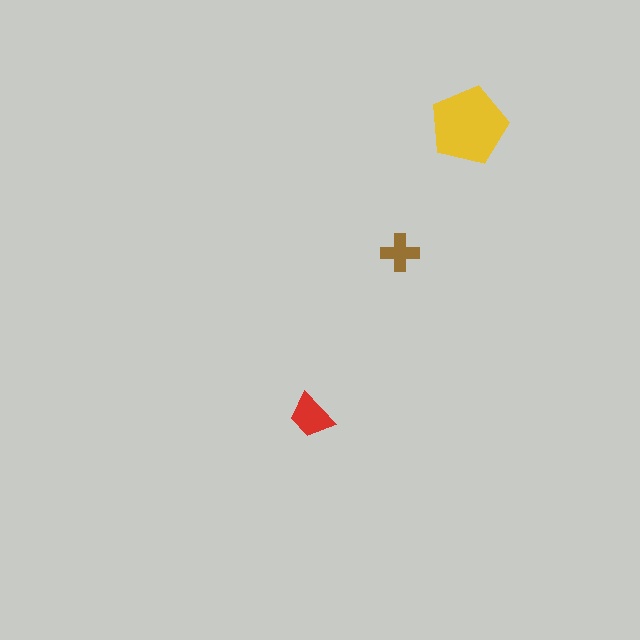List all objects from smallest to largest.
The brown cross, the red trapezoid, the yellow pentagon.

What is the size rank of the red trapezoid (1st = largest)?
2nd.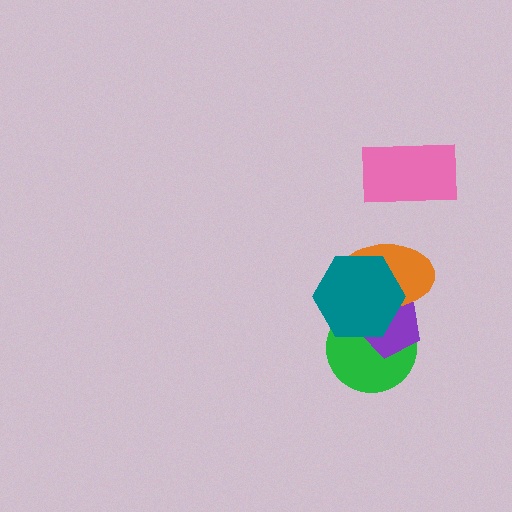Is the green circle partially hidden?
Yes, it is partially covered by another shape.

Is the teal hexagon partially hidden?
No, no other shape covers it.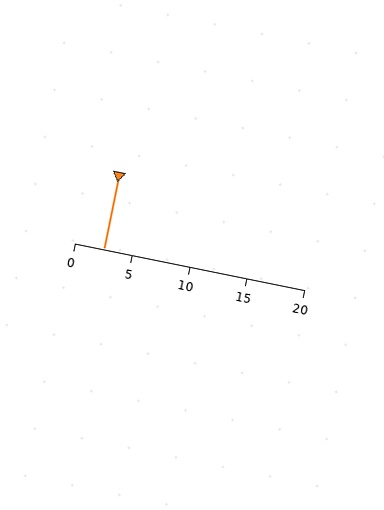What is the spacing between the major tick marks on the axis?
The major ticks are spaced 5 apart.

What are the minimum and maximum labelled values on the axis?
The axis runs from 0 to 20.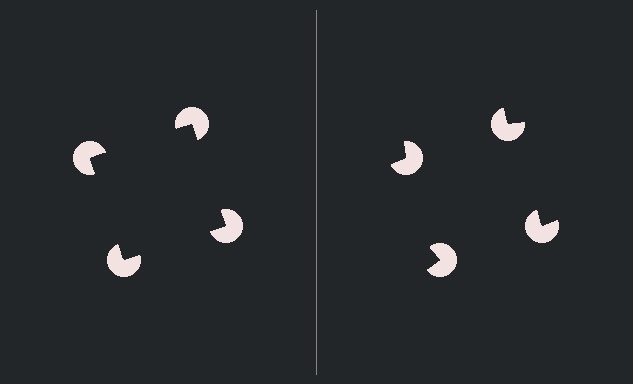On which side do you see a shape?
An illusory square appears on the left side. On the right side the wedge cuts are rotated, so no coherent shape forms.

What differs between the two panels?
The pac-man discs are positioned identically on both sides; only the wedge orientations differ. On the left they align to a square; on the right they are misaligned.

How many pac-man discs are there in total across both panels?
8 — 4 on each side.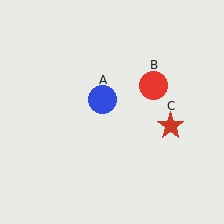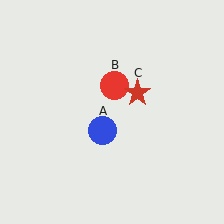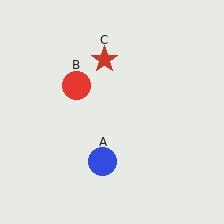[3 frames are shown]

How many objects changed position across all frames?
3 objects changed position: blue circle (object A), red circle (object B), red star (object C).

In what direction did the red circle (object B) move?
The red circle (object B) moved left.